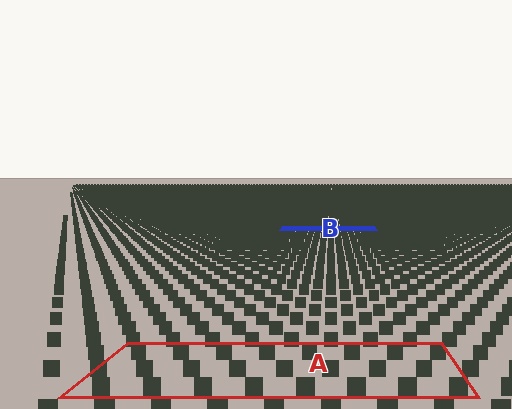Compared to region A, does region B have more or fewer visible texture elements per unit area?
Region B has more texture elements per unit area — they are packed more densely because it is farther away.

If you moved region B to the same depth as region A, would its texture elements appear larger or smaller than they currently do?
They would appear larger. At a closer depth, the same texture elements are projected at a bigger on-screen size.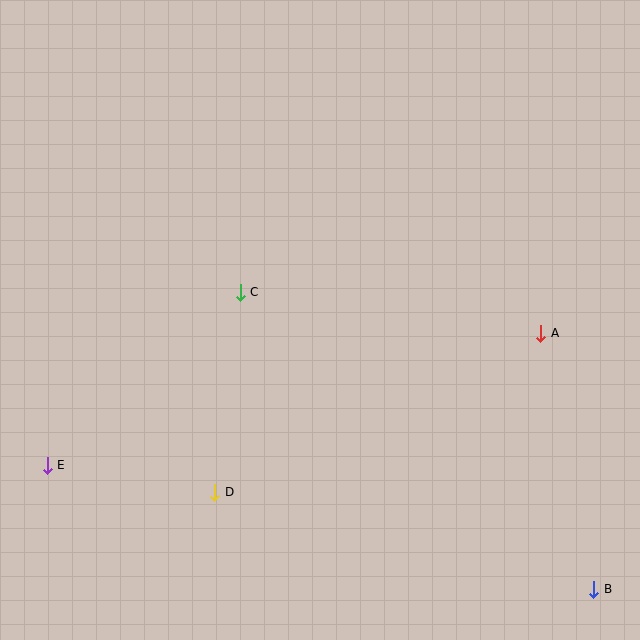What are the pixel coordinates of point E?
Point E is at (47, 465).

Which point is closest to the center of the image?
Point C at (240, 292) is closest to the center.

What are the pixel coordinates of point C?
Point C is at (240, 292).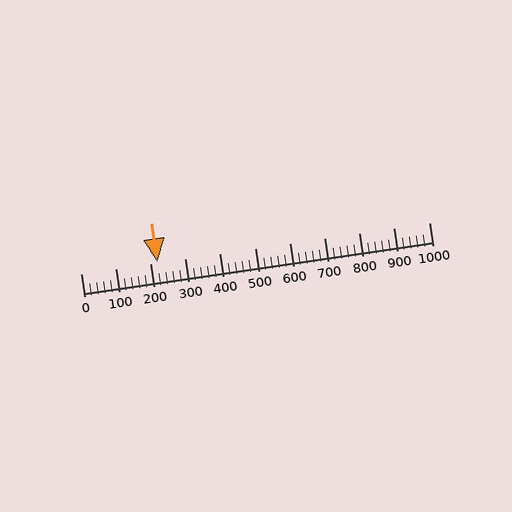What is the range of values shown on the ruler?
The ruler shows values from 0 to 1000.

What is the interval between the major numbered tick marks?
The major tick marks are spaced 100 units apart.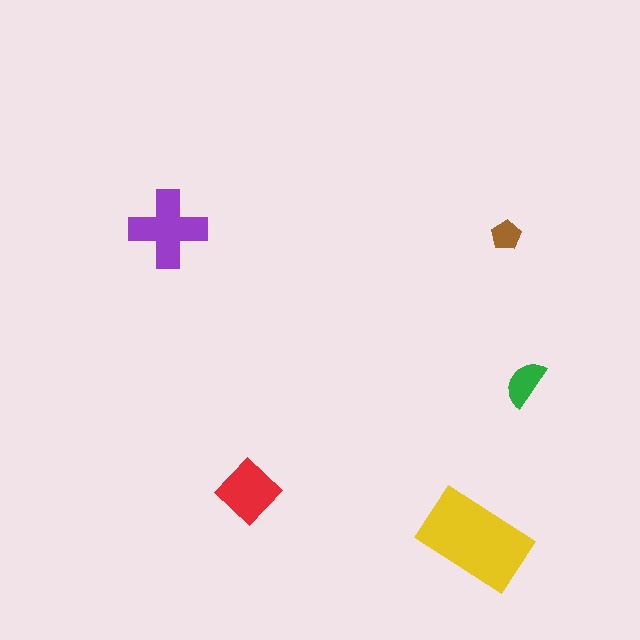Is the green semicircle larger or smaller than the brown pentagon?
Larger.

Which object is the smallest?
The brown pentagon.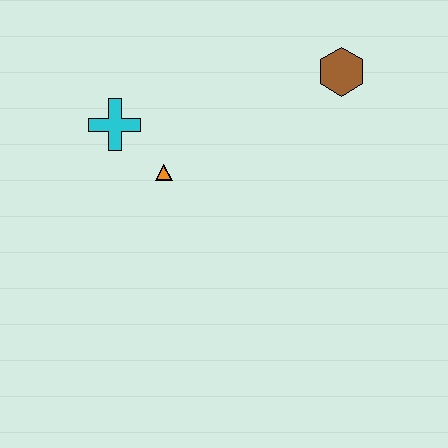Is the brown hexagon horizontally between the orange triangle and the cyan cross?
No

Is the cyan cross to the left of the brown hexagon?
Yes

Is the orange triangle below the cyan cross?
Yes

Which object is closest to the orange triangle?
The cyan cross is closest to the orange triangle.